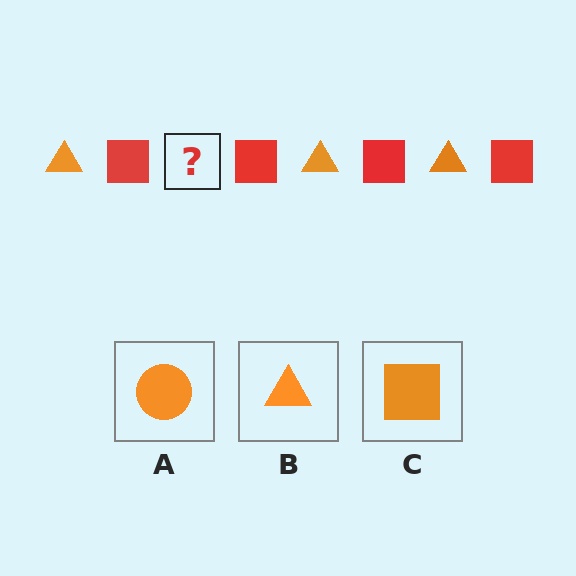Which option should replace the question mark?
Option B.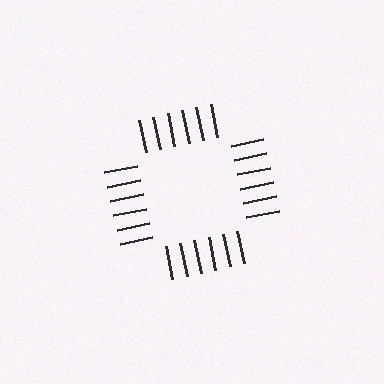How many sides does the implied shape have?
4 sides — the line-ends trace a square.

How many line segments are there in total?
24 — 6 along each of the 4 edges.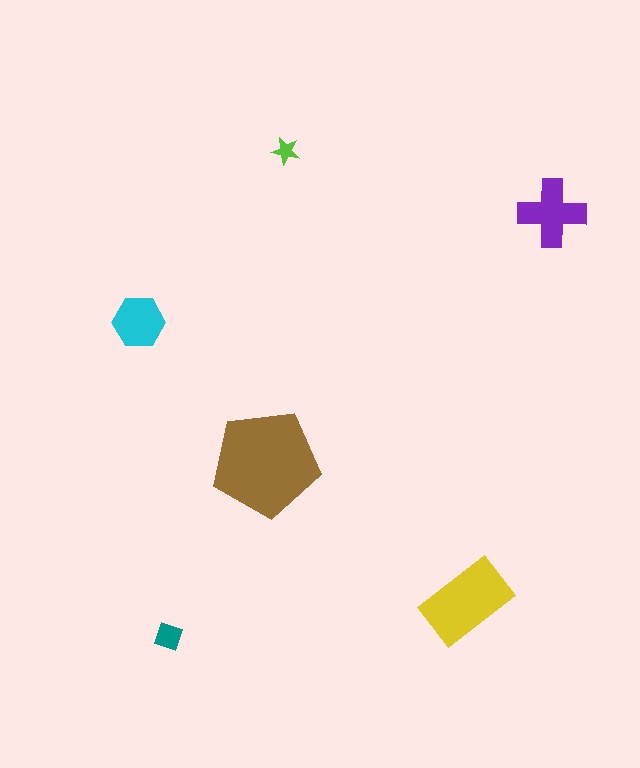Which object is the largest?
The brown pentagon.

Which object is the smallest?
The lime star.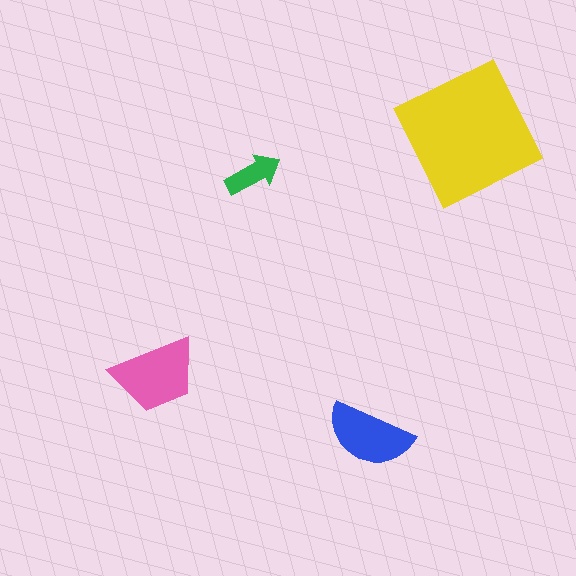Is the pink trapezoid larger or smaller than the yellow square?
Smaller.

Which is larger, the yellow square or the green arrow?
The yellow square.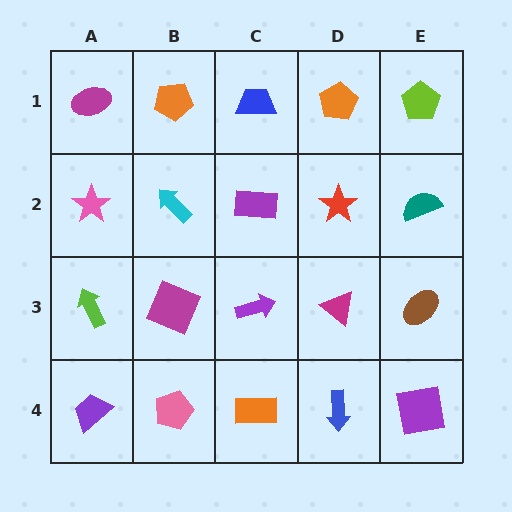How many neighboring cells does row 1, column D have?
3.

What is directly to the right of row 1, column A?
An orange pentagon.